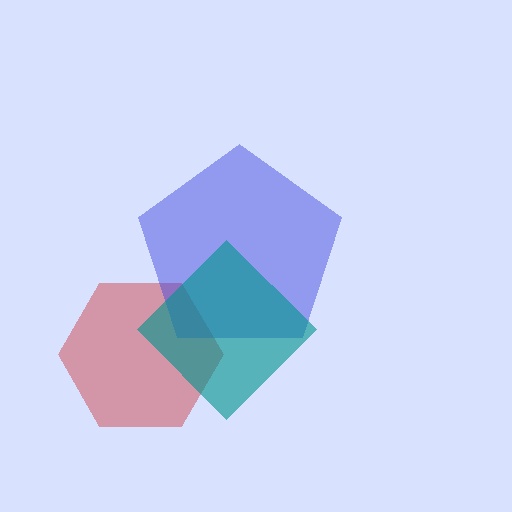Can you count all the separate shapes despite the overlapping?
Yes, there are 3 separate shapes.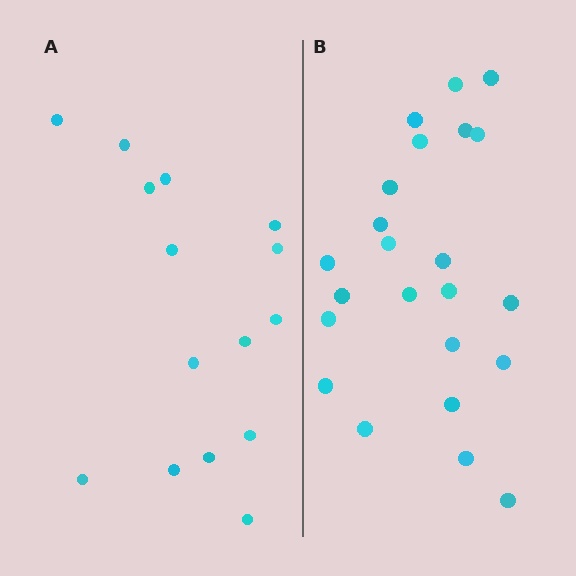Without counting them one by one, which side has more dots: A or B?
Region B (the right region) has more dots.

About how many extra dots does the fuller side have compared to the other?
Region B has roughly 8 or so more dots than region A.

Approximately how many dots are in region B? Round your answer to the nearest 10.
About 20 dots. (The exact count is 23, which rounds to 20.)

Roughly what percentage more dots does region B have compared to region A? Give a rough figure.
About 55% more.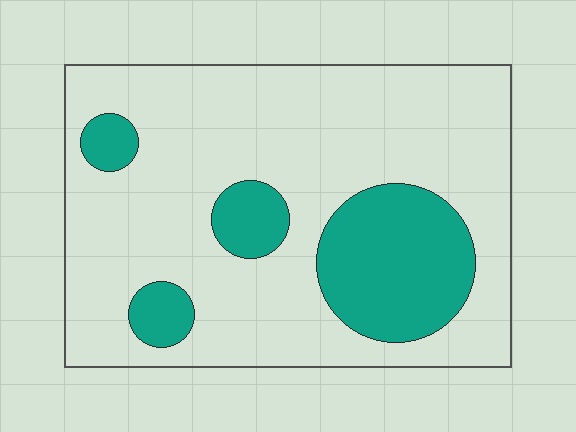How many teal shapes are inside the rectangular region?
4.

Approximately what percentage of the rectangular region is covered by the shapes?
Approximately 25%.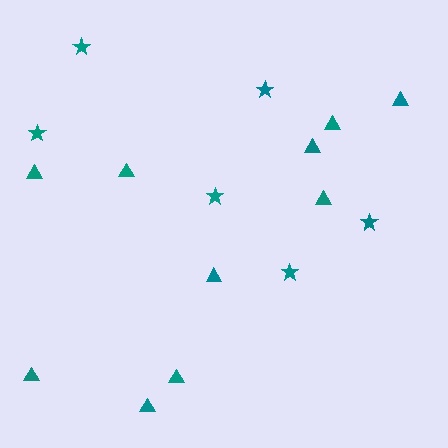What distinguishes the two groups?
There are 2 groups: one group of stars (6) and one group of triangles (10).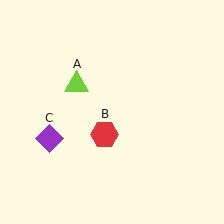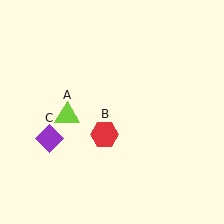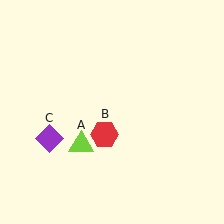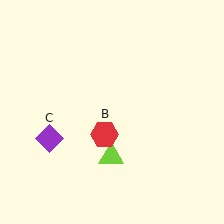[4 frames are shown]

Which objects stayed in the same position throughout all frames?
Red hexagon (object B) and purple diamond (object C) remained stationary.